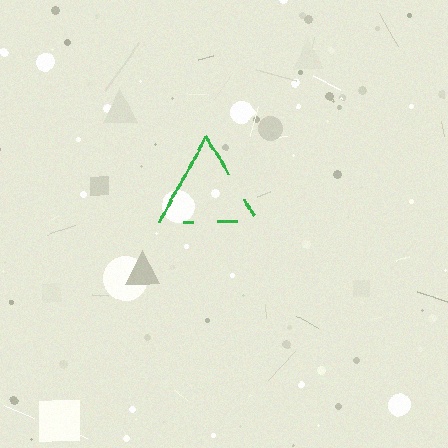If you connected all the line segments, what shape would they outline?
They would outline a triangle.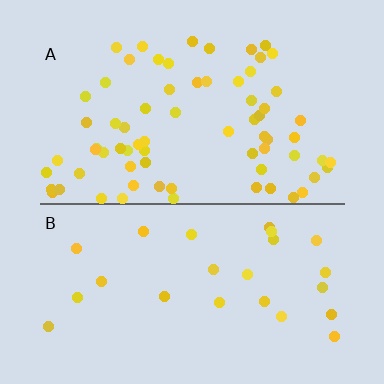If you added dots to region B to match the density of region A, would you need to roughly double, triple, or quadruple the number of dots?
Approximately triple.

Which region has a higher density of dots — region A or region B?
A (the top).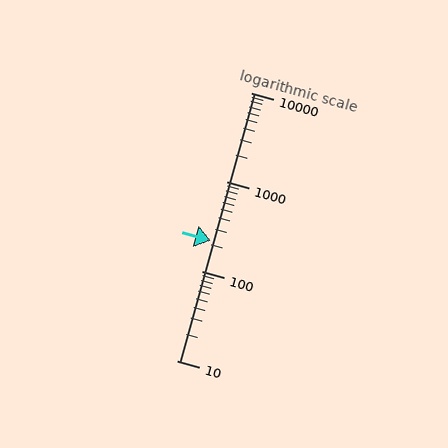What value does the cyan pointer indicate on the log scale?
The pointer indicates approximately 220.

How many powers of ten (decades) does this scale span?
The scale spans 3 decades, from 10 to 10000.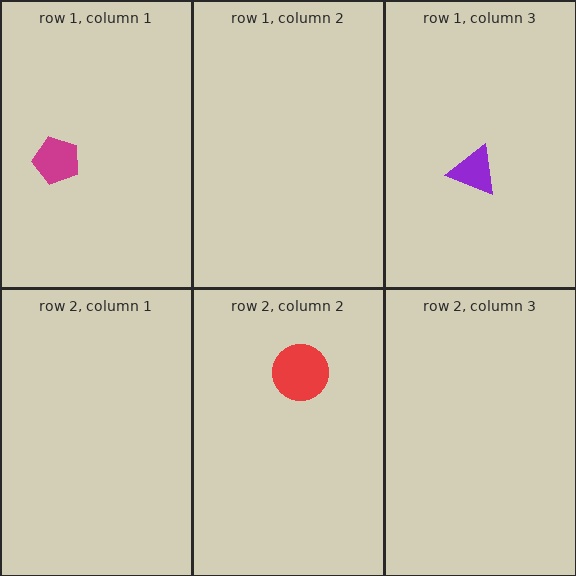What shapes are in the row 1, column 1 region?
The magenta pentagon.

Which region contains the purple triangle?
The row 1, column 3 region.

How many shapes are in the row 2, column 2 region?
1.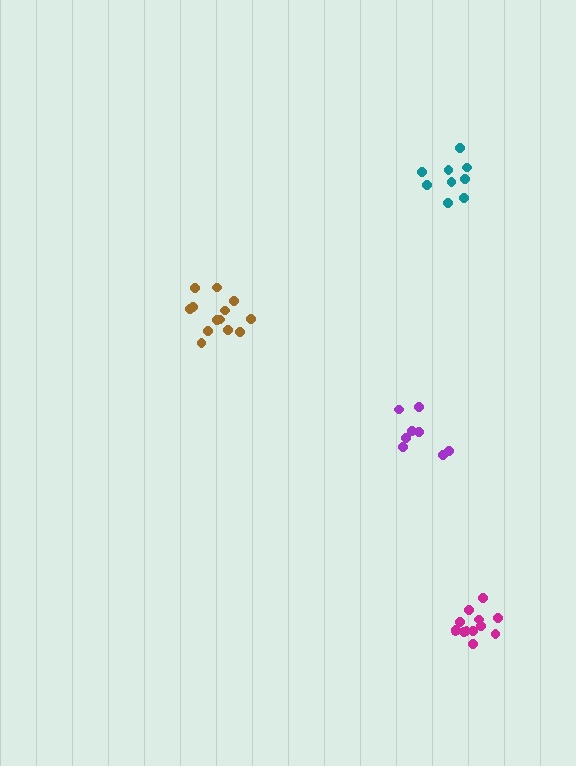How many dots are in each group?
Group 1: 9 dots, Group 2: 13 dots, Group 3: 8 dots, Group 4: 13 dots (43 total).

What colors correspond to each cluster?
The clusters are colored: teal, magenta, purple, brown.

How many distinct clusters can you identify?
There are 4 distinct clusters.